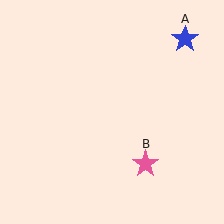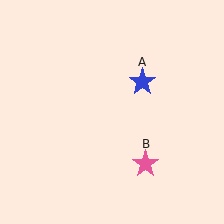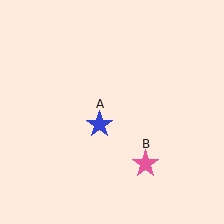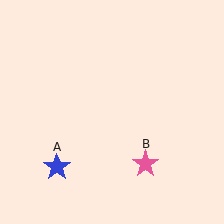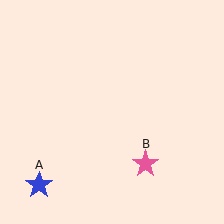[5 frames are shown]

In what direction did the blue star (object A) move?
The blue star (object A) moved down and to the left.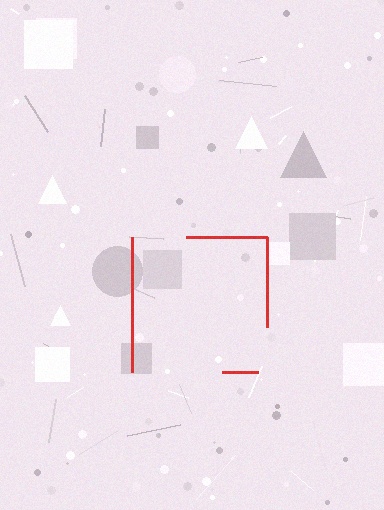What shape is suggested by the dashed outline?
The dashed outline suggests a square.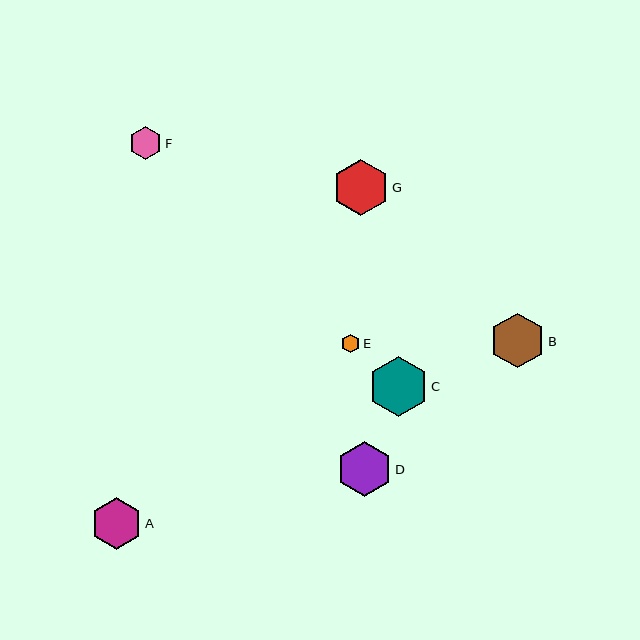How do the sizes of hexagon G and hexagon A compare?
Hexagon G and hexagon A are approximately the same size.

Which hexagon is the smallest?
Hexagon E is the smallest with a size of approximately 19 pixels.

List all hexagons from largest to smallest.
From largest to smallest: C, G, D, B, A, F, E.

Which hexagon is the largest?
Hexagon C is the largest with a size of approximately 59 pixels.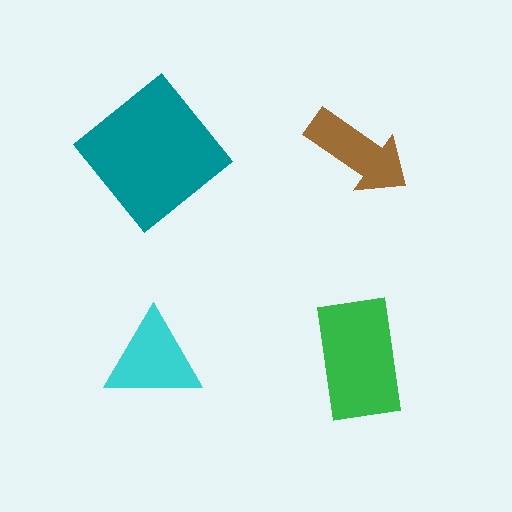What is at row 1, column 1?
A teal diamond.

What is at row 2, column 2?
A green rectangle.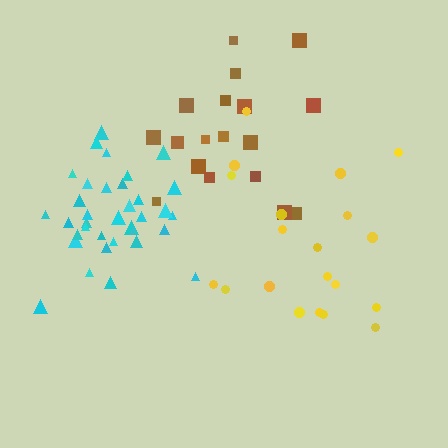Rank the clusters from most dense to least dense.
cyan, yellow, brown.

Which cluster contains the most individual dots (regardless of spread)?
Cyan (35).